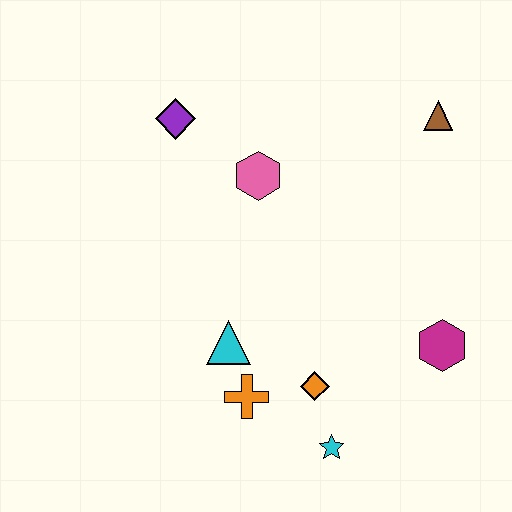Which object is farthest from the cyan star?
The purple diamond is farthest from the cyan star.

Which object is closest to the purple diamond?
The pink hexagon is closest to the purple diamond.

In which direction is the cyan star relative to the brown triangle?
The cyan star is below the brown triangle.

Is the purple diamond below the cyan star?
No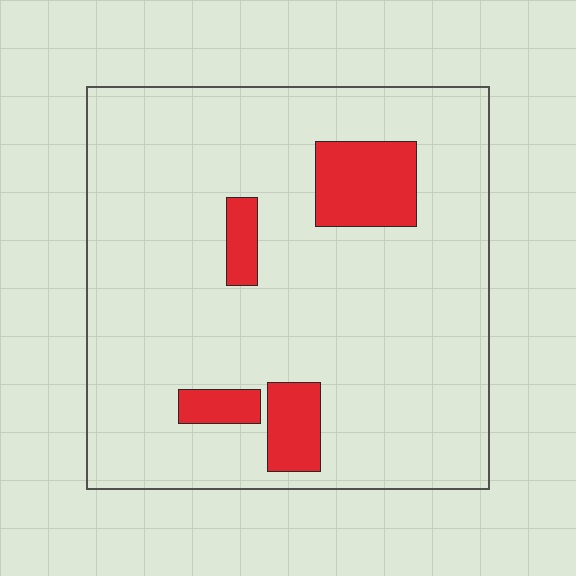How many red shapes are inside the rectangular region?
4.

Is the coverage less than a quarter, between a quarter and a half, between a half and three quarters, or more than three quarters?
Less than a quarter.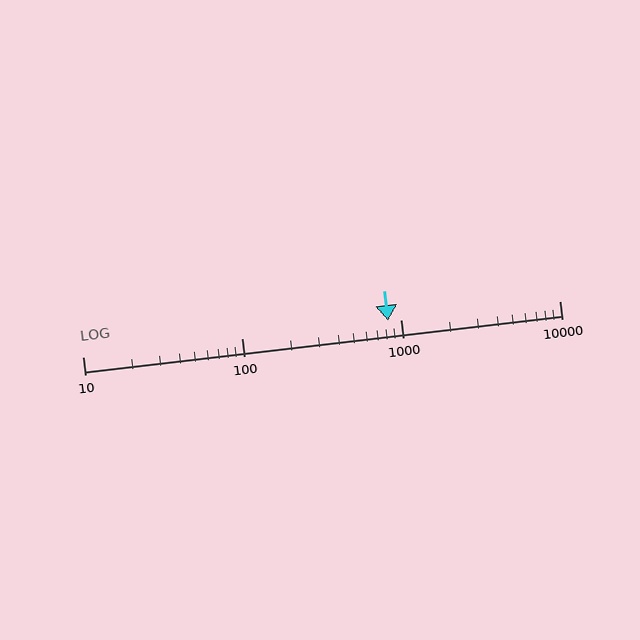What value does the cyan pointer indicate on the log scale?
The pointer indicates approximately 840.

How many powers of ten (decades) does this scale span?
The scale spans 3 decades, from 10 to 10000.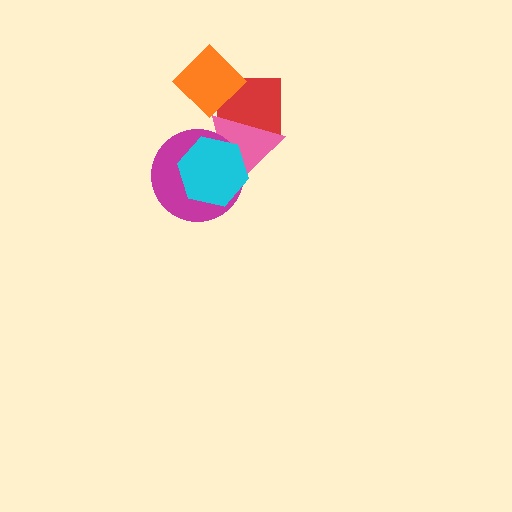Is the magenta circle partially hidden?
Yes, it is partially covered by another shape.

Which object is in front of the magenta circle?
The cyan hexagon is in front of the magenta circle.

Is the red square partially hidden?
Yes, it is partially covered by another shape.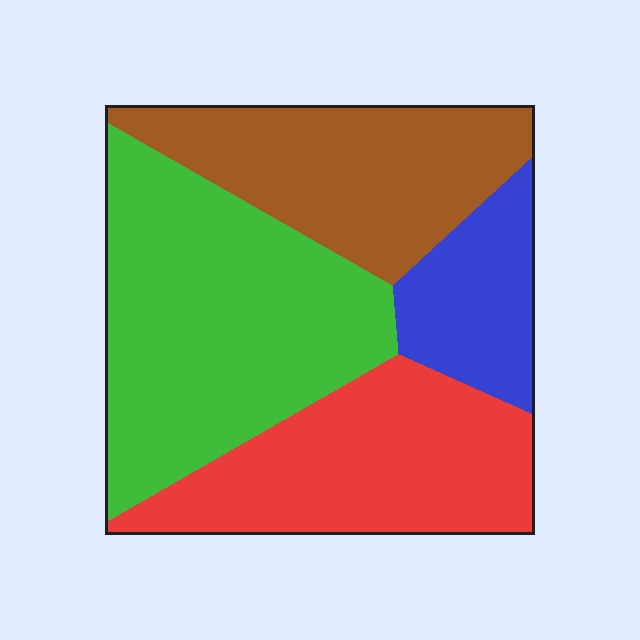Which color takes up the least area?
Blue, at roughly 10%.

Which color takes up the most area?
Green, at roughly 35%.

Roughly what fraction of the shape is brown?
Brown takes up between a sixth and a third of the shape.